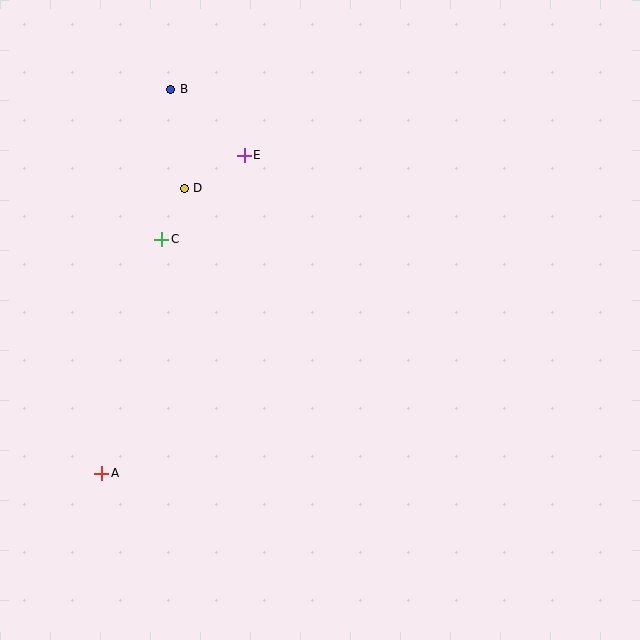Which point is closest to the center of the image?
Point C at (161, 239) is closest to the center.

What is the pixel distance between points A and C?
The distance between A and C is 241 pixels.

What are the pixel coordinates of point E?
Point E is at (244, 155).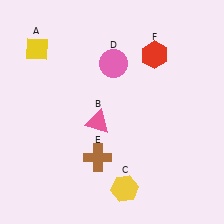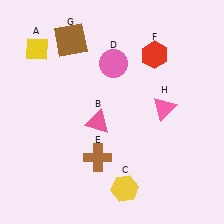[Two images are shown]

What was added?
A brown square (G), a pink triangle (H) were added in Image 2.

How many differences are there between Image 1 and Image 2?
There are 2 differences between the two images.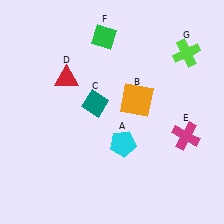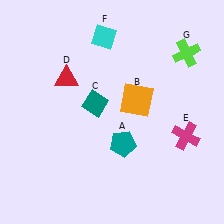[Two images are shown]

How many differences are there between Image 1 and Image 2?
There are 2 differences between the two images.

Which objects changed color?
A changed from cyan to teal. F changed from green to cyan.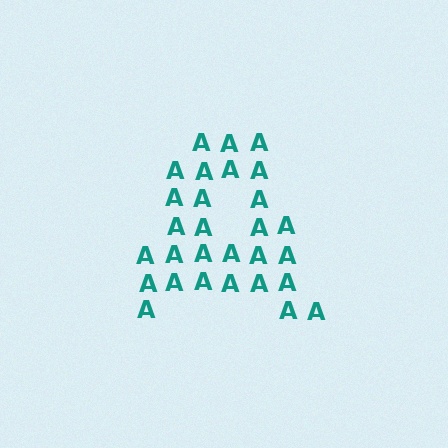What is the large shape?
The large shape is the letter A.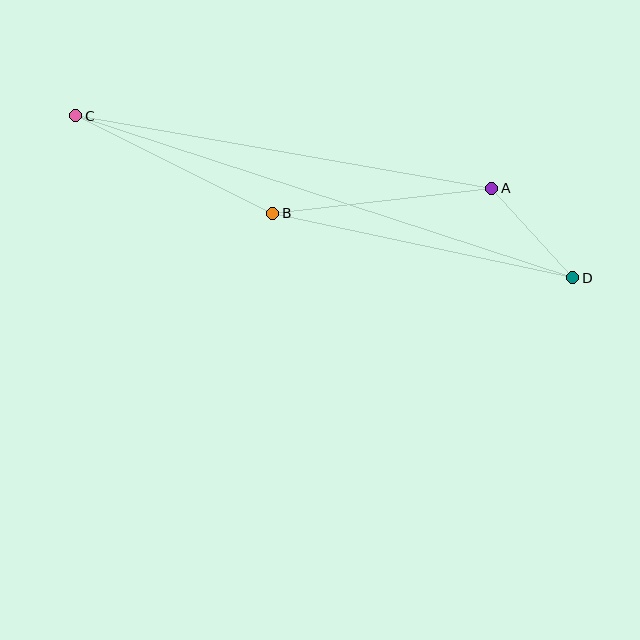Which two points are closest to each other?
Points A and D are closest to each other.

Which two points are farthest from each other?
Points C and D are farthest from each other.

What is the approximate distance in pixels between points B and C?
The distance between B and C is approximately 220 pixels.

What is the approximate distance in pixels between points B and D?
The distance between B and D is approximately 307 pixels.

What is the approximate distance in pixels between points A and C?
The distance between A and C is approximately 422 pixels.